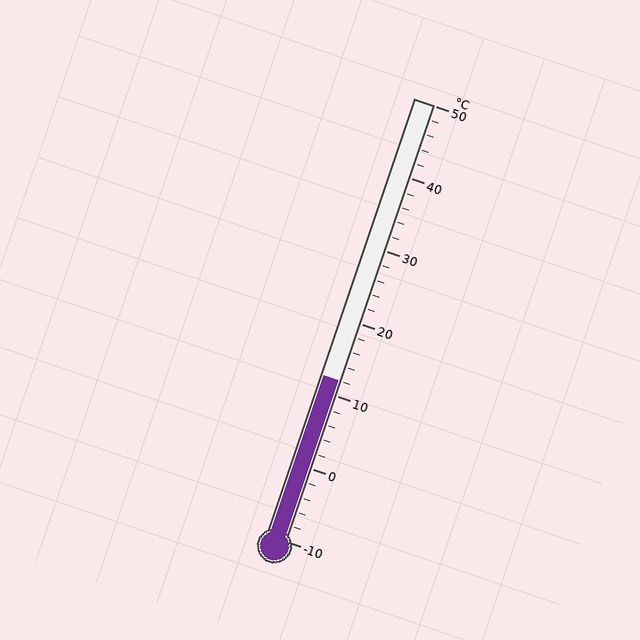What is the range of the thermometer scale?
The thermometer scale ranges from -10°C to 50°C.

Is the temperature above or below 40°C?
The temperature is below 40°C.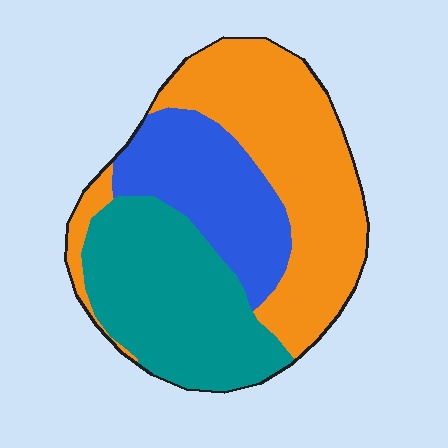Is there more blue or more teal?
Teal.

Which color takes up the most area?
Orange, at roughly 45%.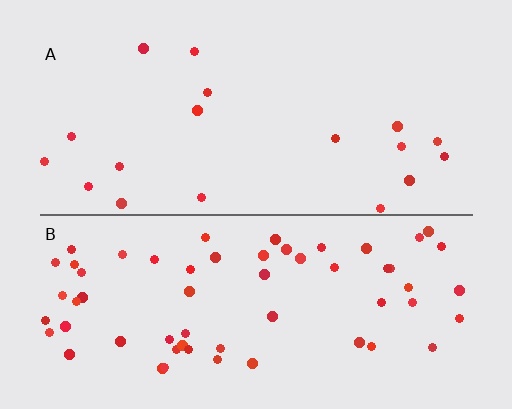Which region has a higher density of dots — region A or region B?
B (the bottom).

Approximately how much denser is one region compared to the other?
Approximately 3.4× — region B over region A.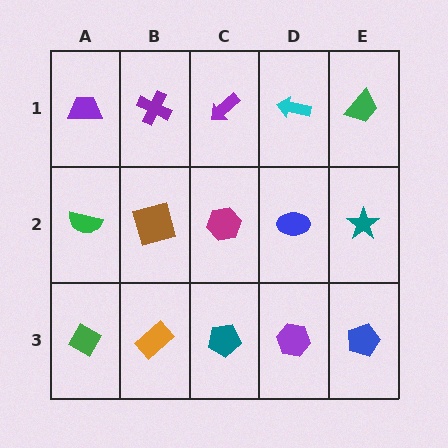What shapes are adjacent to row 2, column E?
A green trapezoid (row 1, column E), a blue pentagon (row 3, column E), a blue ellipse (row 2, column D).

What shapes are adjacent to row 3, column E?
A teal star (row 2, column E), a purple hexagon (row 3, column D).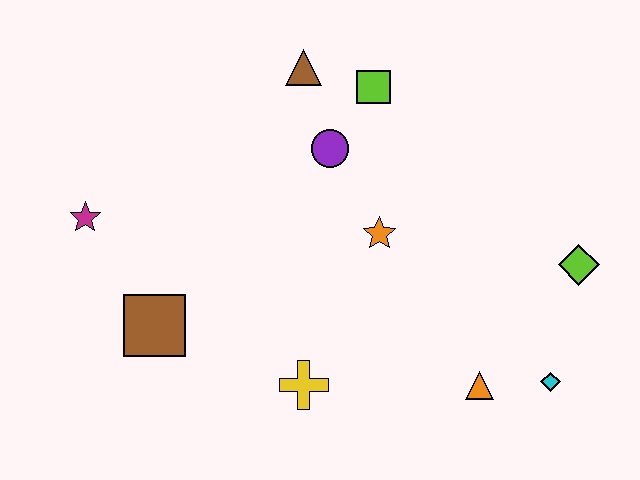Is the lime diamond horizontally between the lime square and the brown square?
No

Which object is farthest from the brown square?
The lime diamond is farthest from the brown square.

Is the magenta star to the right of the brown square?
No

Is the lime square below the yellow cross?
No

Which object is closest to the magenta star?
The brown square is closest to the magenta star.